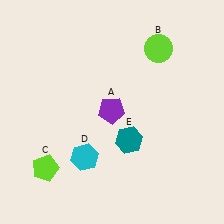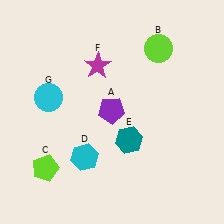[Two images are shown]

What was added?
A magenta star (F), a cyan circle (G) were added in Image 2.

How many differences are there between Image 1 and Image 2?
There are 2 differences between the two images.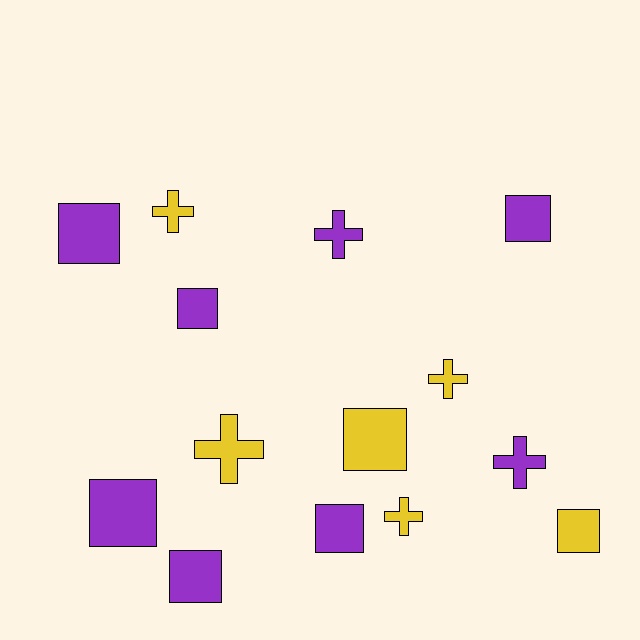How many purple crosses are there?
There are 2 purple crosses.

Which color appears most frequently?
Purple, with 8 objects.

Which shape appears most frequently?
Square, with 8 objects.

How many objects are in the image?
There are 14 objects.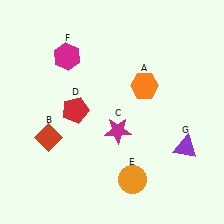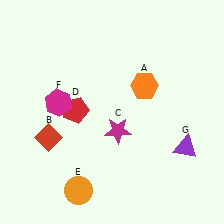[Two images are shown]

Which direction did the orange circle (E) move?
The orange circle (E) moved left.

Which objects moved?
The objects that moved are: the orange circle (E), the magenta hexagon (F).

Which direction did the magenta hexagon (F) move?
The magenta hexagon (F) moved down.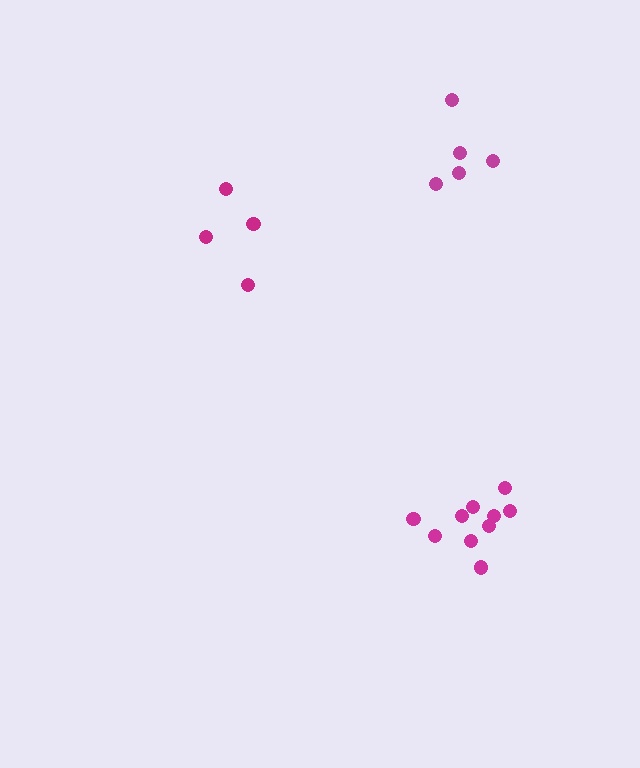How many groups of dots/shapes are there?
There are 3 groups.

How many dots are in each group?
Group 1: 5 dots, Group 2: 5 dots, Group 3: 11 dots (21 total).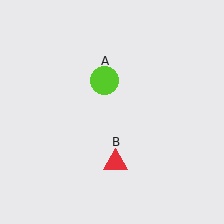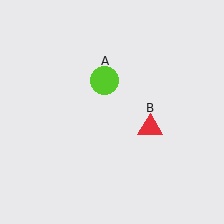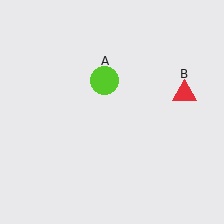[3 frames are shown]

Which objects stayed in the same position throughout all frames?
Lime circle (object A) remained stationary.